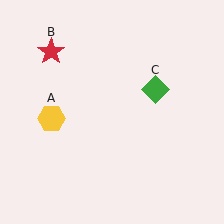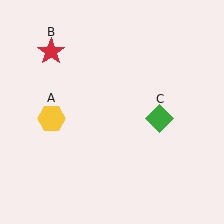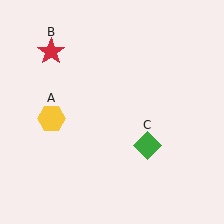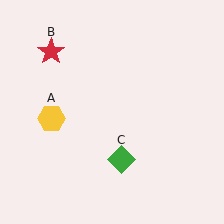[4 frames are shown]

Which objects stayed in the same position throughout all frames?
Yellow hexagon (object A) and red star (object B) remained stationary.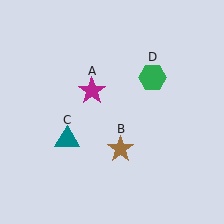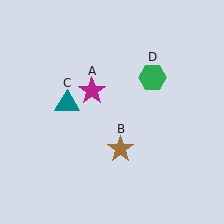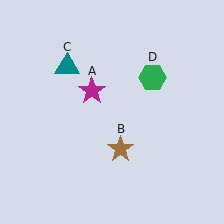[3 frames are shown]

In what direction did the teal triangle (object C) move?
The teal triangle (object C) moved up.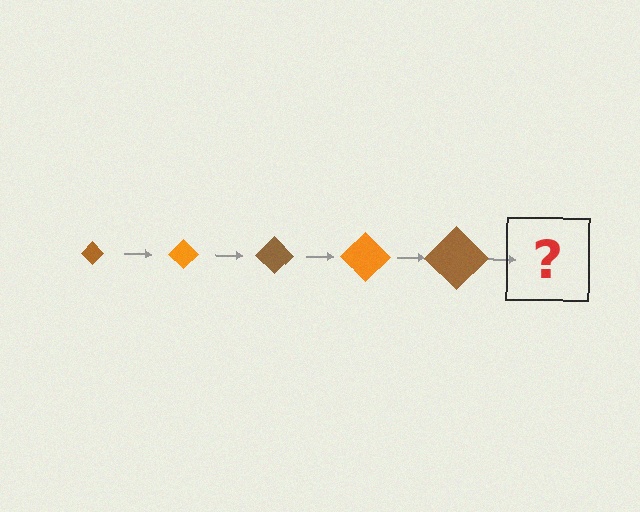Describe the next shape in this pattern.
It should be an orange diamond, larger than the previous one.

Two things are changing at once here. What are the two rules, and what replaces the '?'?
The two rules are that the diamond grows larger each step and the color cycles through brown and orange. The '?' should be an orange diamond, larger than the previous one.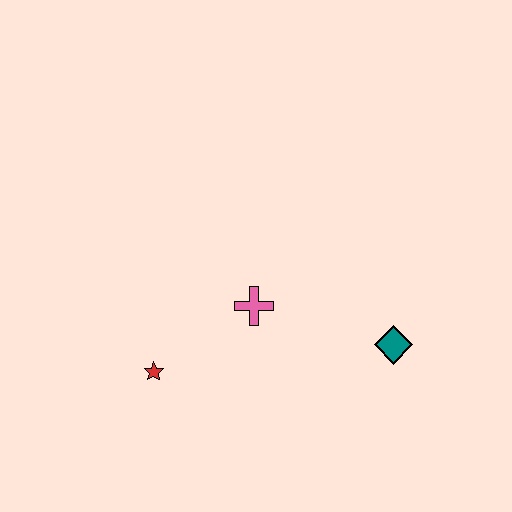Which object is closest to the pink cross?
The red star is closest to the pink cross.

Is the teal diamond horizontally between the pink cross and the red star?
No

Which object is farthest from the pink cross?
The teal diamond is farthest from the pink cross.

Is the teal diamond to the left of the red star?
No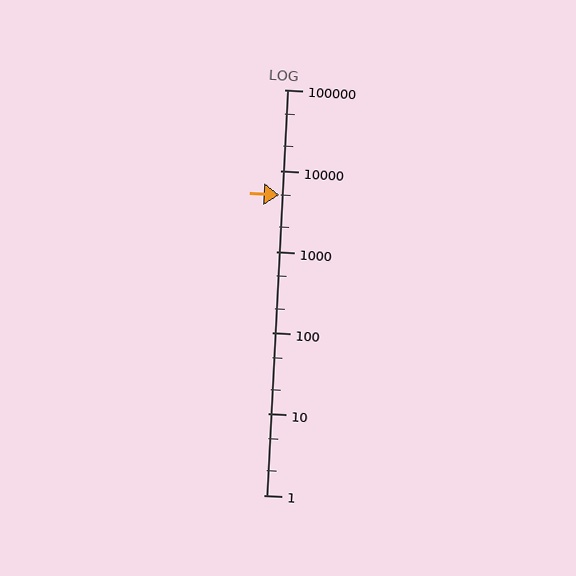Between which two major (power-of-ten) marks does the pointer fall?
The pointer is between 1000 and 10000.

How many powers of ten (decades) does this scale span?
The scale spans 5 decades, from 1 to 100000.